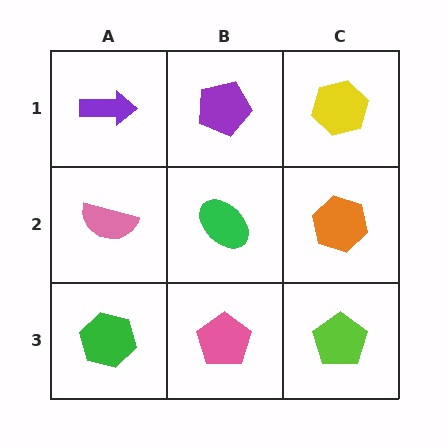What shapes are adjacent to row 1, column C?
An orange hexagon (row 2, column C), a purple pentagon (row 1, column B).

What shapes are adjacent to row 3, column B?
A green ellipse (row 2, column B), a green hexagon (row 3, column A), a lime pentagon (row 3, column C).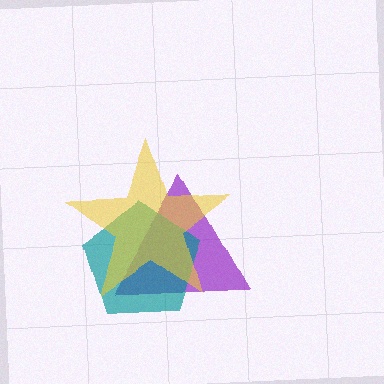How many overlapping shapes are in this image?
There are 3 overlapping shapes in the image.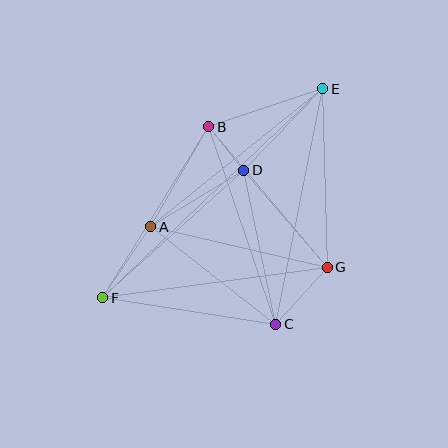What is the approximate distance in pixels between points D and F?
The distance between D and F is approximately 190 pixels.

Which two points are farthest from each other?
Points E and F are farthest from each other.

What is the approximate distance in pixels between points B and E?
The distance between B and E is approximately 120 pixels.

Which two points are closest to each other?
Points B and D are closest to each other.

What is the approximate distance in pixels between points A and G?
The distance between A and G is approximately 181 pixels.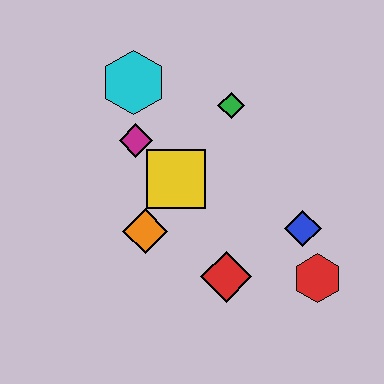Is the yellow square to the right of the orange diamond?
Yes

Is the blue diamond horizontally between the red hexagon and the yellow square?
Yes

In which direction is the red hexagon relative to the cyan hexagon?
The red hexagon is below the cyan hexagon.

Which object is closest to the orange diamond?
The yellow square is closest to the orange diamond.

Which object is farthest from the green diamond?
The red hexagon is farthest from the green diamond.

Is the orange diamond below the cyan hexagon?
Yes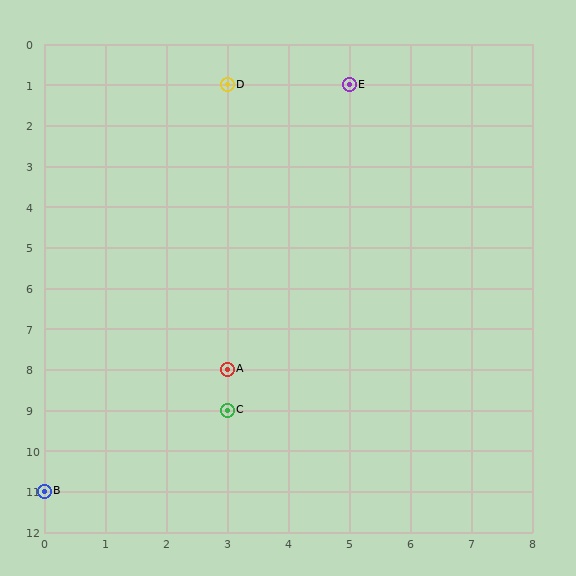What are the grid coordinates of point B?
Point B is at grid coordinates (0, 11).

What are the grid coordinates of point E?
Point E is at grid coordinates (5, 1).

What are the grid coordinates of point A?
Point A is at grid coordinates (3, 8).